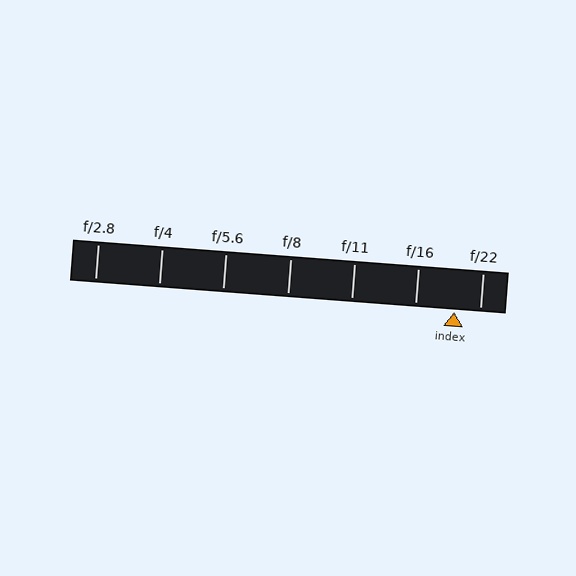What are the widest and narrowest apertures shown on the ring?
The widest aperture shown is f/2.8 and the narrowest is f/22.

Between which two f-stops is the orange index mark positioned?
The index mark is between f/16 and f/22.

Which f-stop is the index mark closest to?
The index mark is closest to f/22.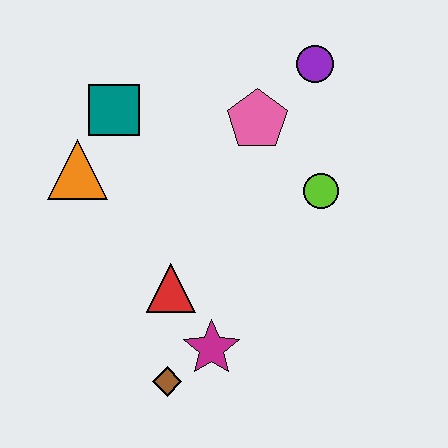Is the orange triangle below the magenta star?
No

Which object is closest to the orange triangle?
The teal square is closest to the orange triangle.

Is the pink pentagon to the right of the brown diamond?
Yes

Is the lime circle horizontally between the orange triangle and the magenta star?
No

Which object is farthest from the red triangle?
The purple circle is farthest from the red triangle.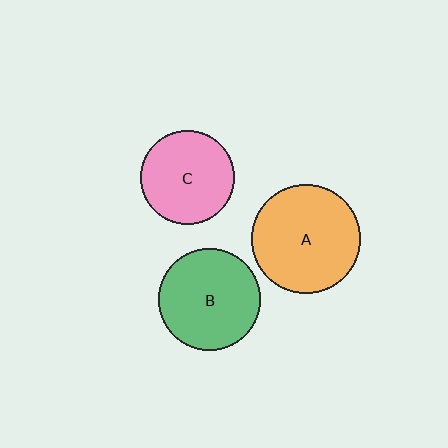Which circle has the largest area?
Circle A (orange).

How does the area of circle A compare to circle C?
Approximately 1.4 times.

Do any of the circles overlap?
No, none of the circles overlap.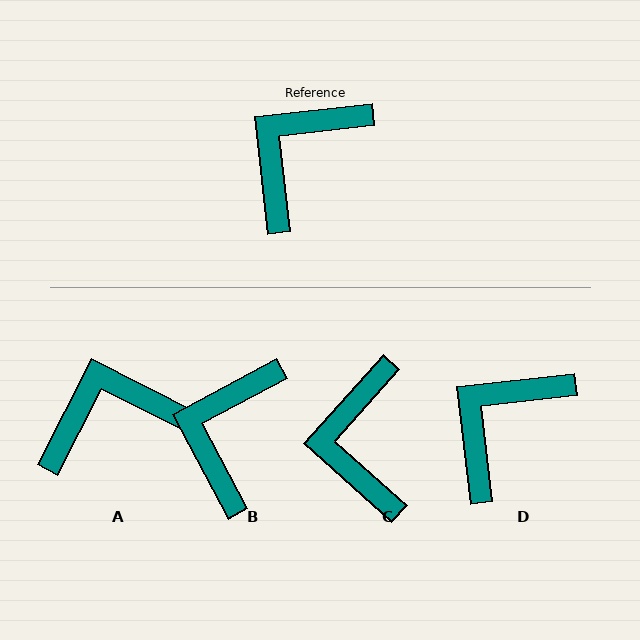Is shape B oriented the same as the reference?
No, it is off by about 22 degrees.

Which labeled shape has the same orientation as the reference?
D.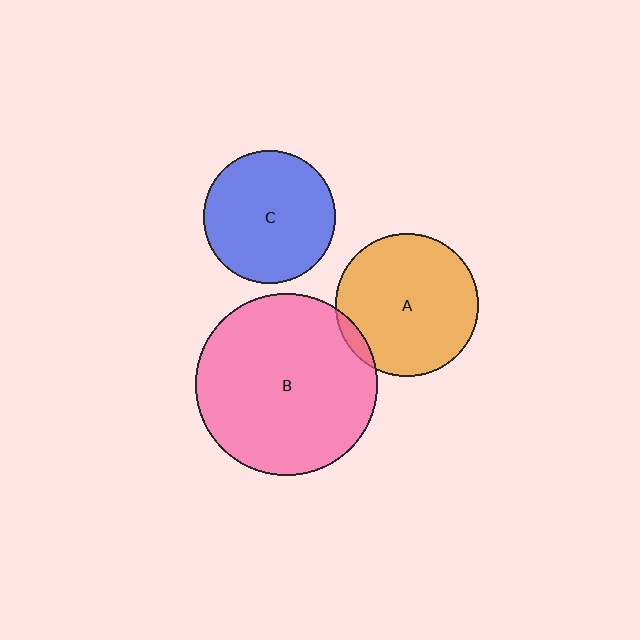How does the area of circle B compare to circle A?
Approximately 1.6 times.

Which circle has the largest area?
Circle B (pink).